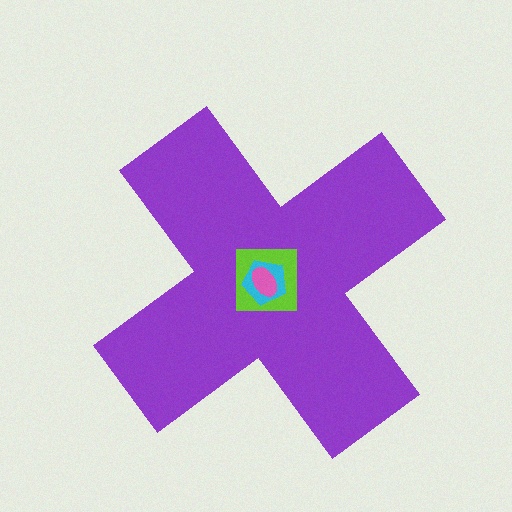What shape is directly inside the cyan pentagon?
The pink ellipse.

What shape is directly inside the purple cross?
The lime square.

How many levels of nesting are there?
4.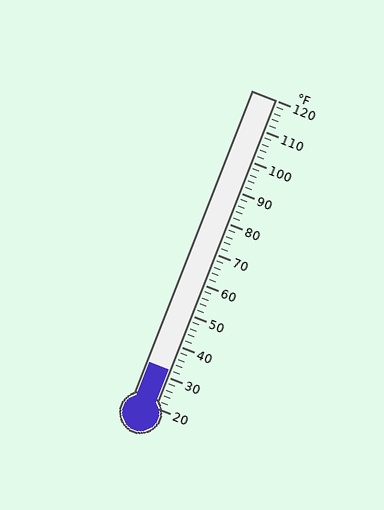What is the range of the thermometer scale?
The thermometer scale ranges from 20°F to 120°F.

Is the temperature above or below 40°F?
The temperature is below 40°F.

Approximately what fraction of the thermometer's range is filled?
The thermometer is filled to approximately 10% of its range.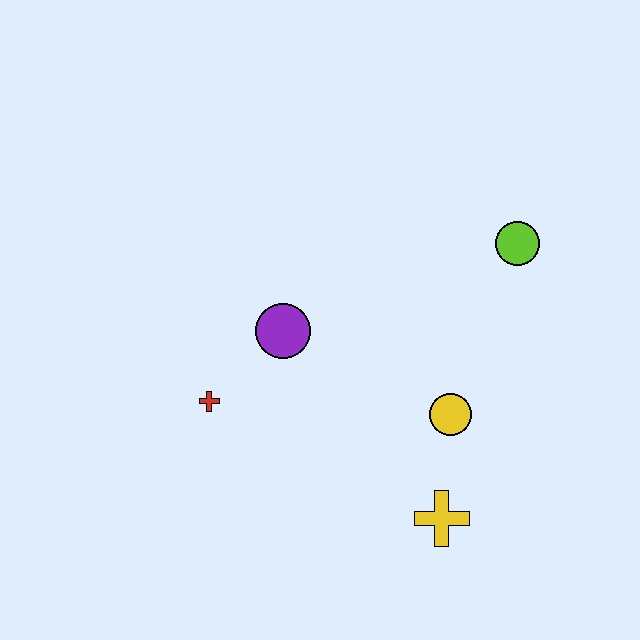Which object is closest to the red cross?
The purple circle is closest to the red cross.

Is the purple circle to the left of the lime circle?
Yes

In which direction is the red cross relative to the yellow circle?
The red cross is to the left of the yellow circle.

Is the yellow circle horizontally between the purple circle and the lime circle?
Yes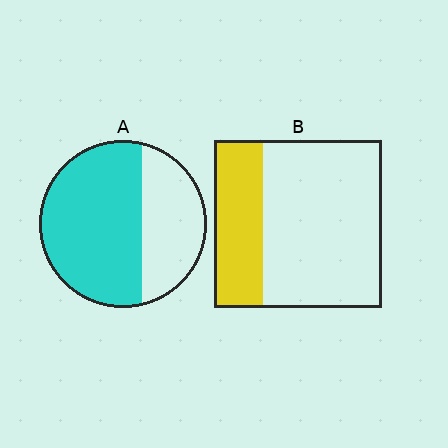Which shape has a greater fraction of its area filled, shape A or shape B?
Shape A.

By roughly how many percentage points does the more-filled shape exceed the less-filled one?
By roughly 35 percentage points (A over B).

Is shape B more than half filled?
No.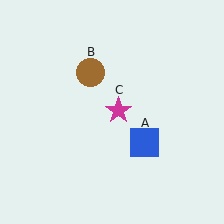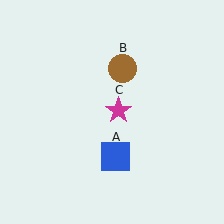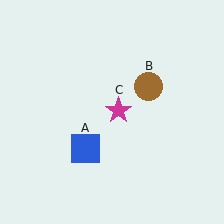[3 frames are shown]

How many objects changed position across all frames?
2 objects changed position: blue square (object A), brown circle (object B).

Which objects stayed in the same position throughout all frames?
Magenta star (object C) remained stationary.